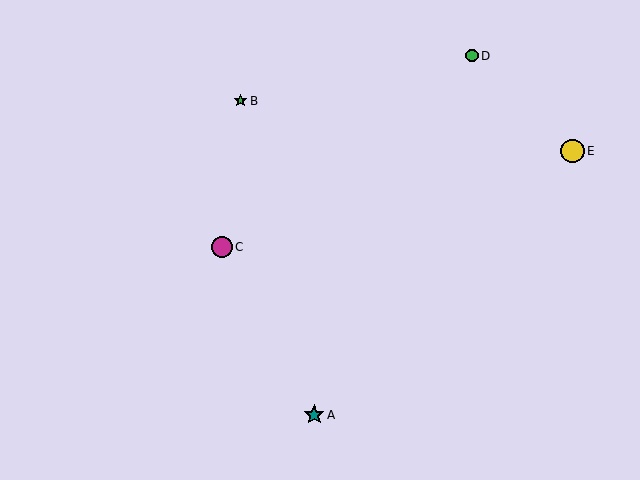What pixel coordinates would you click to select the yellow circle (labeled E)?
Click at (572, 151) to select the yellow circle E.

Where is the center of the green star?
The center of the green star is at (241, 101).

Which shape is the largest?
The yellow circle (labeled E) is the largest.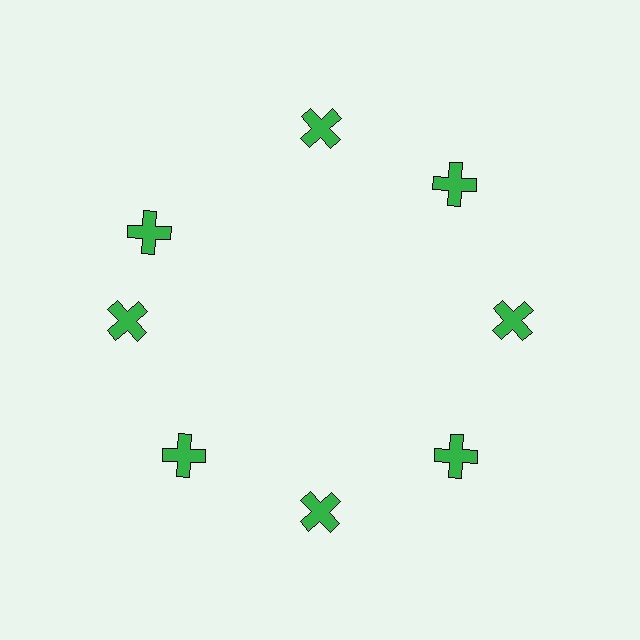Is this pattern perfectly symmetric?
No. The 8 green crosses are arranged in a ring, but one element near the 10 o'clock position is rotated out of alignment along the ring, breaking the 8-fold rotational symmetry.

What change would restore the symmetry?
The symmetry would be restored by rotating it back into even spacing with its neighbors so that all 8 crosses sit at equal angles and equal distance from the center.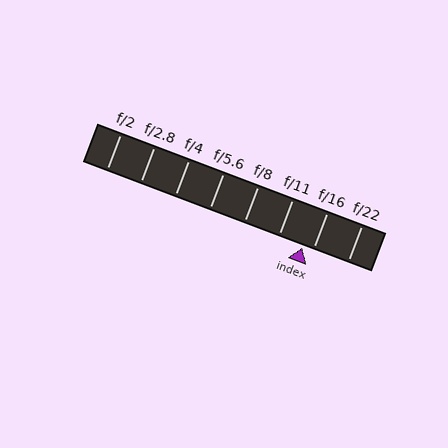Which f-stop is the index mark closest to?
The index mark is closest to f/16.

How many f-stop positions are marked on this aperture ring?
There are 8 f-stop positions marked.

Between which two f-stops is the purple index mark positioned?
The index mark is between f/11 and f/16.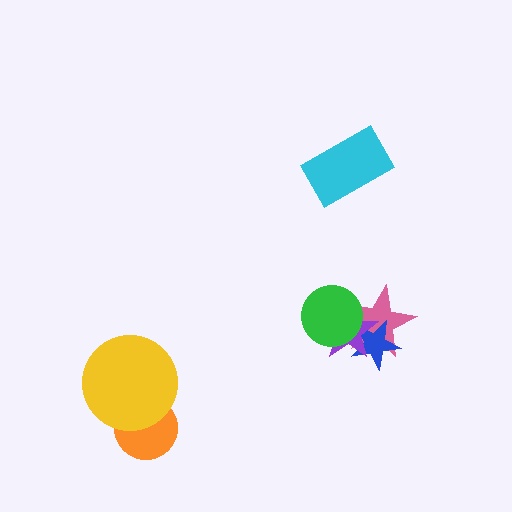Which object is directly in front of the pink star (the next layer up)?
The blue star is directly in front of the pink star.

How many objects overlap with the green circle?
2 objects overlap with the green circle.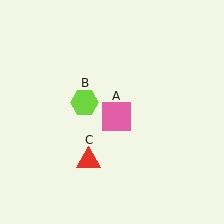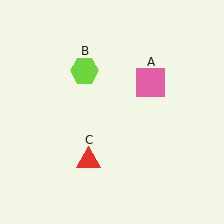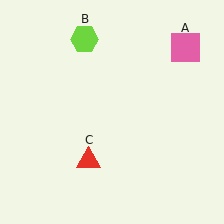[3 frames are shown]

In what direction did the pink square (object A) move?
The pink square (object A) moved up and to the right.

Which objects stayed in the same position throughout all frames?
Red triangle (object C) remained stationary.